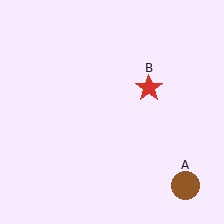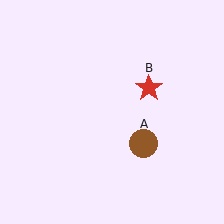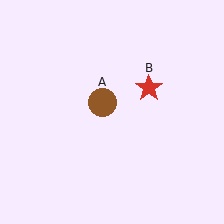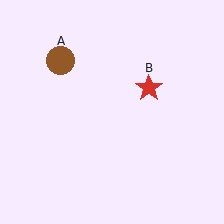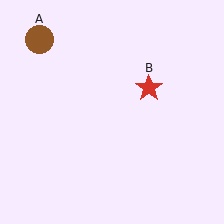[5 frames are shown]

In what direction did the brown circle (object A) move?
The brown circle (object A) moved up and to the left.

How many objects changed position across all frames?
1 object changed position: brown circle (object A).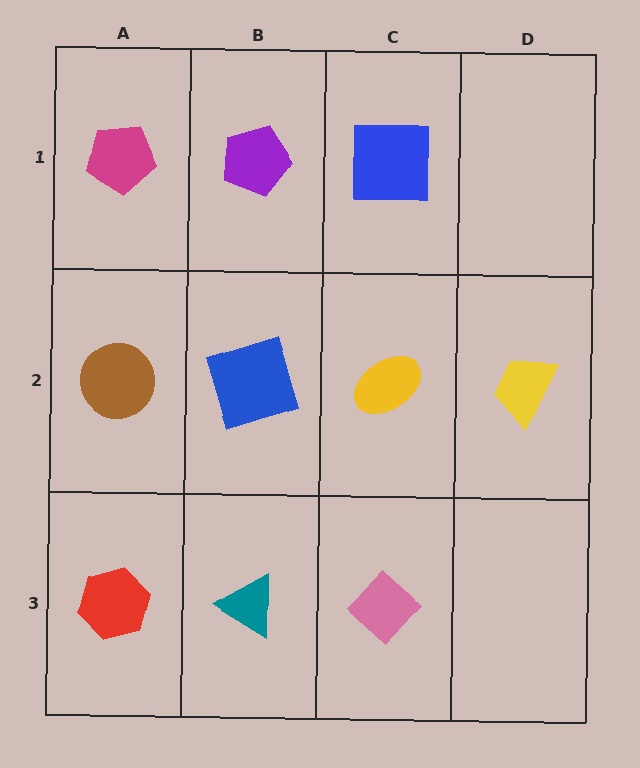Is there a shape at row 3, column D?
No, that cell is empty.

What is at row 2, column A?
A brown circle.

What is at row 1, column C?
A blue square.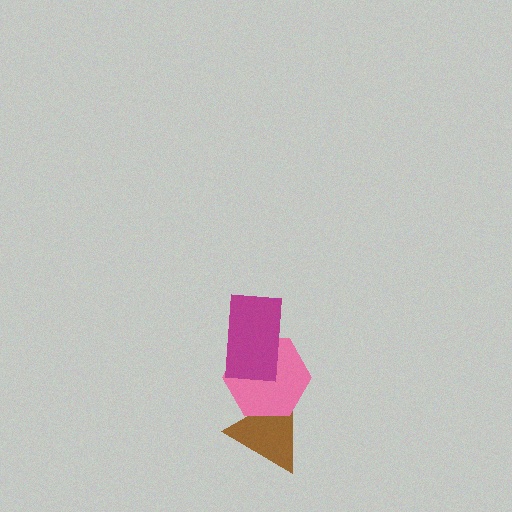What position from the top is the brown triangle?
The brown triangle is 3rd from the top.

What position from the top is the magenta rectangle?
The magenta rectangle is 1st from the top.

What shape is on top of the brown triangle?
The pink hexagon is on top of the brown triangle.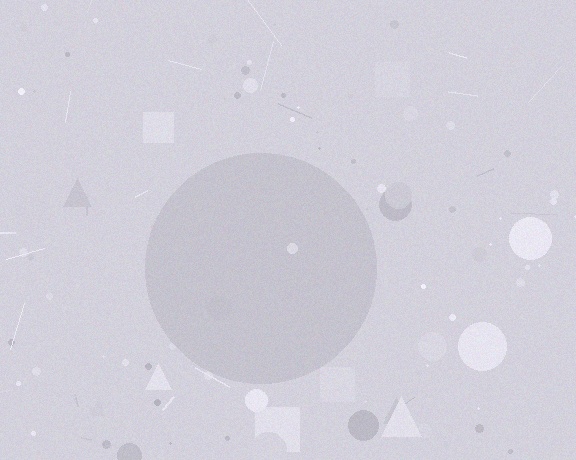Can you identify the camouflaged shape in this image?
The camouflaged shape is a circle.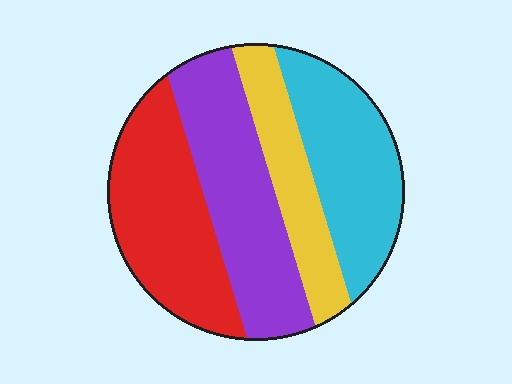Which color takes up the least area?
Yellow, at roughly 15%.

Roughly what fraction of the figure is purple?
Purple covers roughly 30% of the figure.